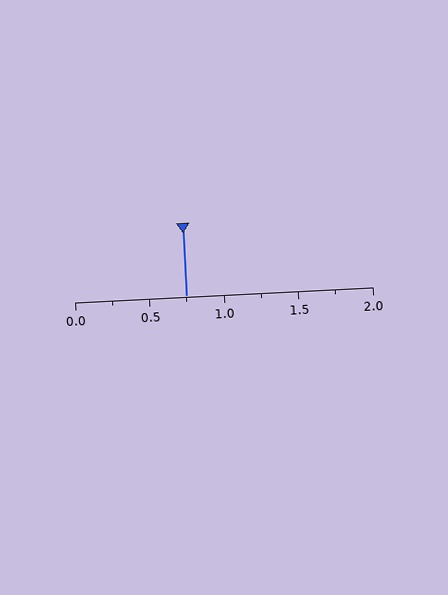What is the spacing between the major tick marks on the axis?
The major ticks are spaced 0.5 apart.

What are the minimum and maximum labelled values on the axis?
The axis runs from 0.0 to 2.0.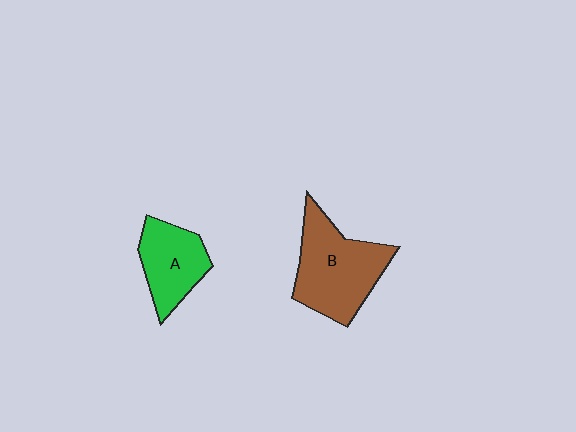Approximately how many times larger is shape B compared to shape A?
Approximately 1.5 times.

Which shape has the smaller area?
Shape A (green).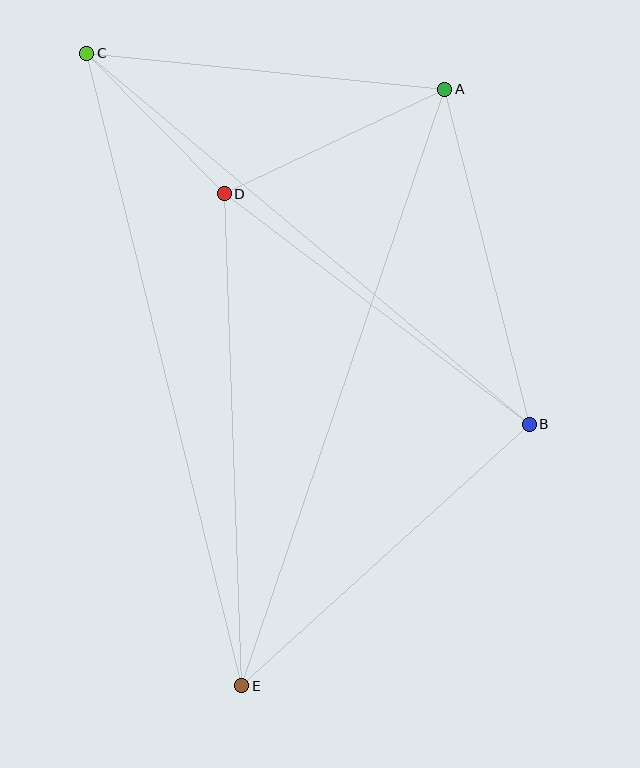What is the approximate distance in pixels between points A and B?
The distance between A and B is approximately 345 pixels.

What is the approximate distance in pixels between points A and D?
The distance between A and D is approximately 244 pixels.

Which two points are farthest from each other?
Points C and E are farthest from each other.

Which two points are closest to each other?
Points C and D are closest to each other.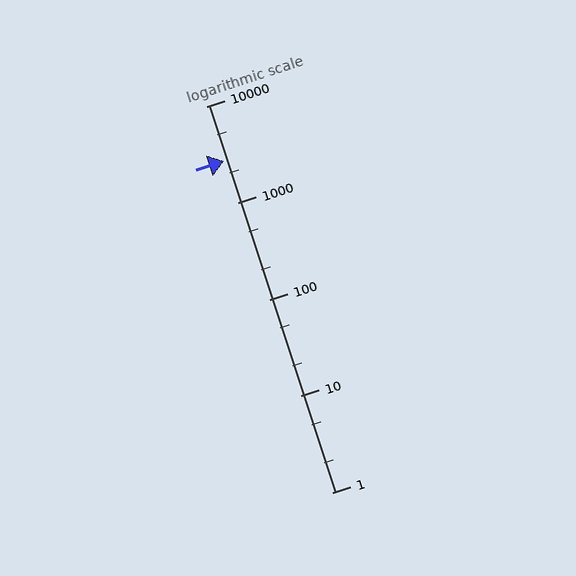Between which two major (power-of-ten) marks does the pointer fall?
The pointer is between 1000 and 10000.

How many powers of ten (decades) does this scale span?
The scale spans 4 decades, from 1 to 10000.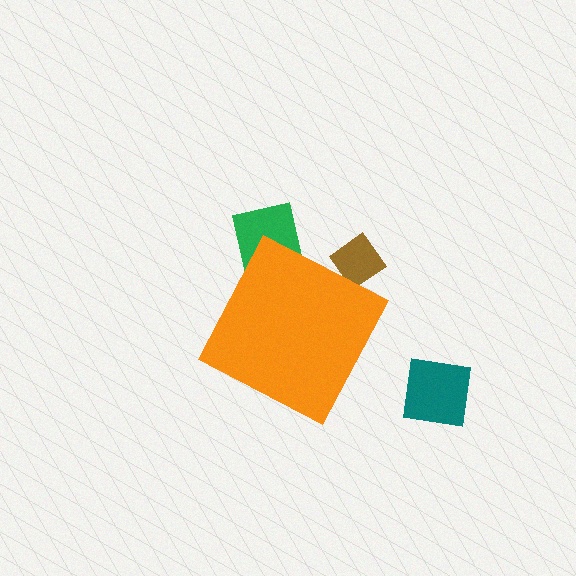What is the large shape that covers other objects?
An orange diamond.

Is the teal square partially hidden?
No, the teal square is fully visible.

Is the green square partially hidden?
Yes, the green square is partially hidden behind the orange diamond.